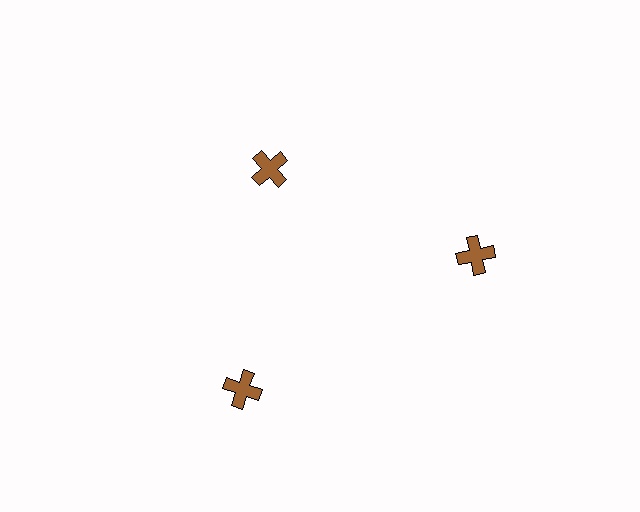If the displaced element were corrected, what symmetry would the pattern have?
It would have 3-fold rotational symmetry — the pattern would map onto itself every 120 degrees.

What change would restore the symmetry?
The symmetry would be restored by moving it outward, back onto the ring so that all 3 crosses sit at equal angles and equal distance from the center.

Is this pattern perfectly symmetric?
No. The 3 brown crosses are arranged in a ring, but one element near the 11 o'clock position is pulled inward toward the center, breaking the 3-fold rotational symmetry.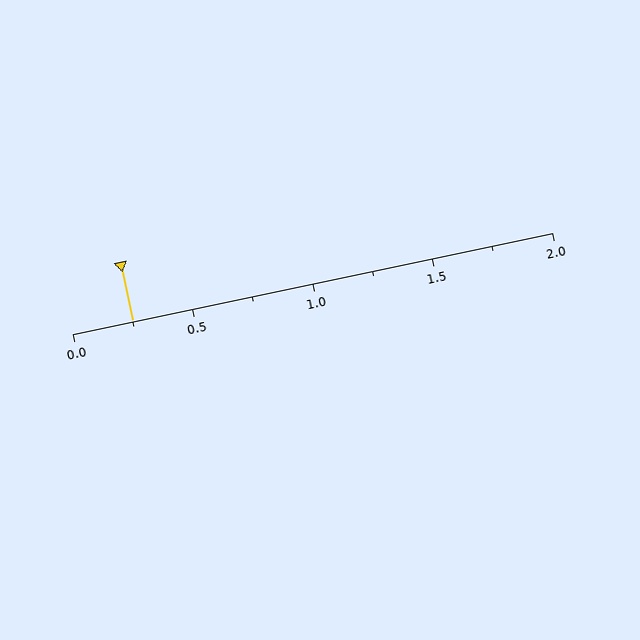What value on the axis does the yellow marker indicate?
The marker indicates approximately 0.25.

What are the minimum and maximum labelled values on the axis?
The axis runs from 0.0 to 2.0.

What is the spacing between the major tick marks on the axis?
The major ticks are spaced 0.5 apart.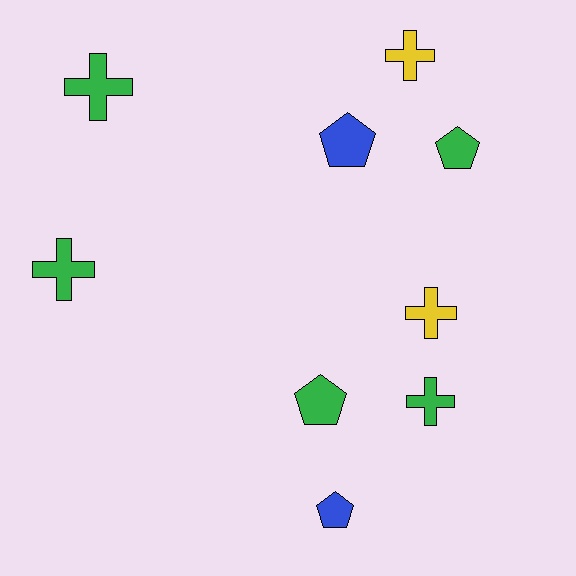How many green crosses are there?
There are 3 green crosses.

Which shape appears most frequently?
Cross, with 5 objects.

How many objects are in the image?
There are 9 objects.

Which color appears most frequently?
Green, with 5 objects.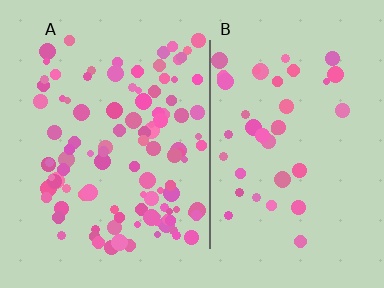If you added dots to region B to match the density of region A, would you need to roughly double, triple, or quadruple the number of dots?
Approximately triple.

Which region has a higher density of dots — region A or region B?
A (the left).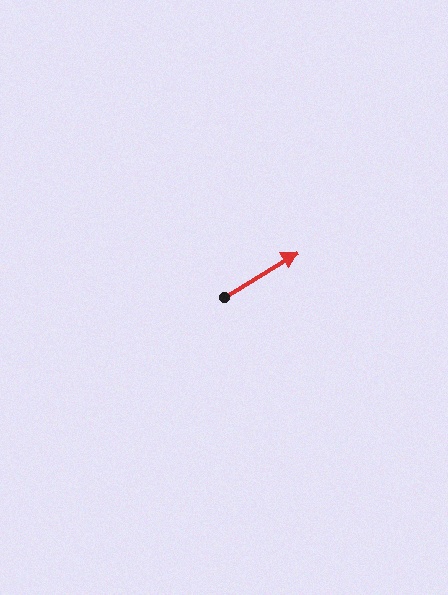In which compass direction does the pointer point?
Northeast.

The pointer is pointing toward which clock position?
Roughly 2 o'clock.